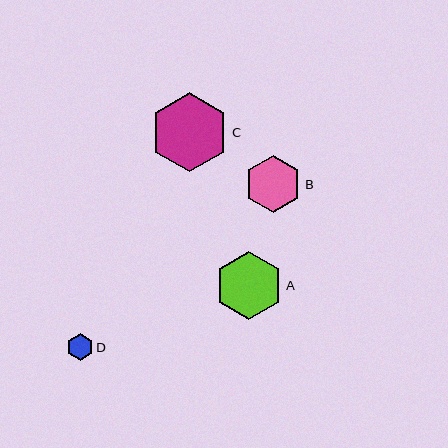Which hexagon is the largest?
Hexagon C is the largest with a size of approximately 79 pixels.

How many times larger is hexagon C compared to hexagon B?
Hexagon C is approximately 1.4 times the size of hexagon B.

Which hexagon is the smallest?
Hexagon D is the smallest with a size of approximately 26 pixels.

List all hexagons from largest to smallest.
From largest to smallest: C, A, B, D.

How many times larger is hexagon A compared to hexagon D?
Hexagon A is approximately 2.6 times the size of hexagon D.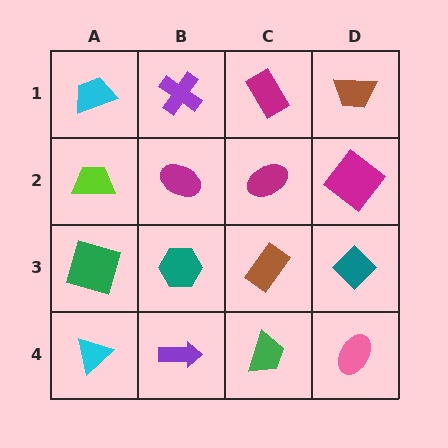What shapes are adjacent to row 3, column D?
A magenta diamond (row 2, column D), a pink ellipse (row 4, column D), a brown rectangle (row 3, column C).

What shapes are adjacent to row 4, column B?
A teal hexagon (row 3, column B), a cyan triangle (row 4, column A), a green trapezoid (row 4, column C).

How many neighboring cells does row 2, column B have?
4.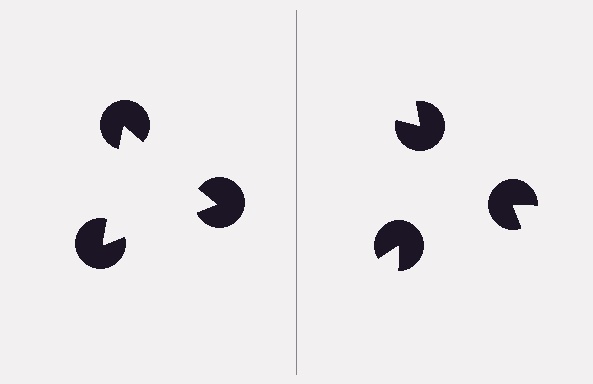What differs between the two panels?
The pac-man discs are positioned identically on both sides; only the wedge orientations differ. On the left they align to a triangle; on the right they are misaligned.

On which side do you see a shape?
An illusory triangle appears on the left side. On the right side the wedge cuts are rotated, so no coherent shape forms.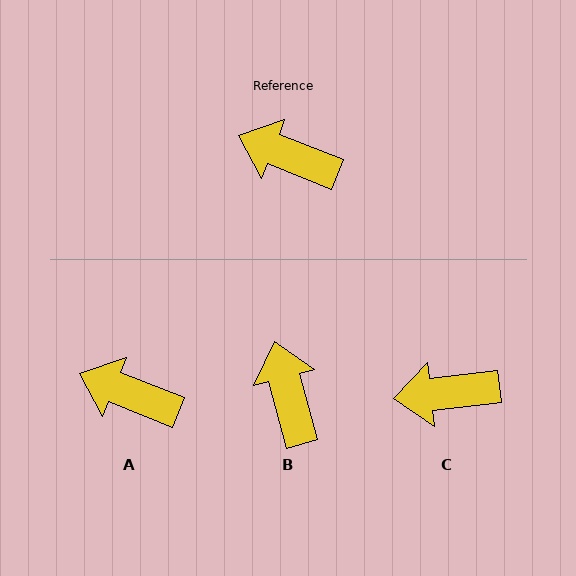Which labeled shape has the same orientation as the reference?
A.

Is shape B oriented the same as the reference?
No, it is off by about 53 degrees.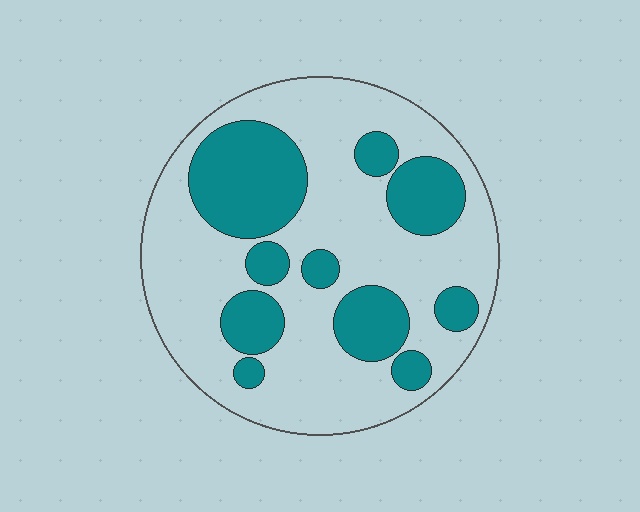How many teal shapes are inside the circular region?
10.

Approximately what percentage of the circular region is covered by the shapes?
Approximately 30%.